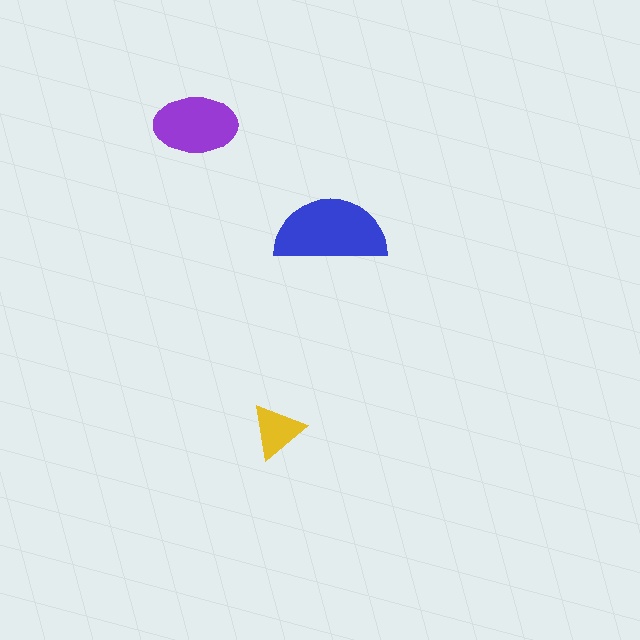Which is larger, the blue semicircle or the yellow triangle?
The blue semicircle.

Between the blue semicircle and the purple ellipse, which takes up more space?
The blue semicircle.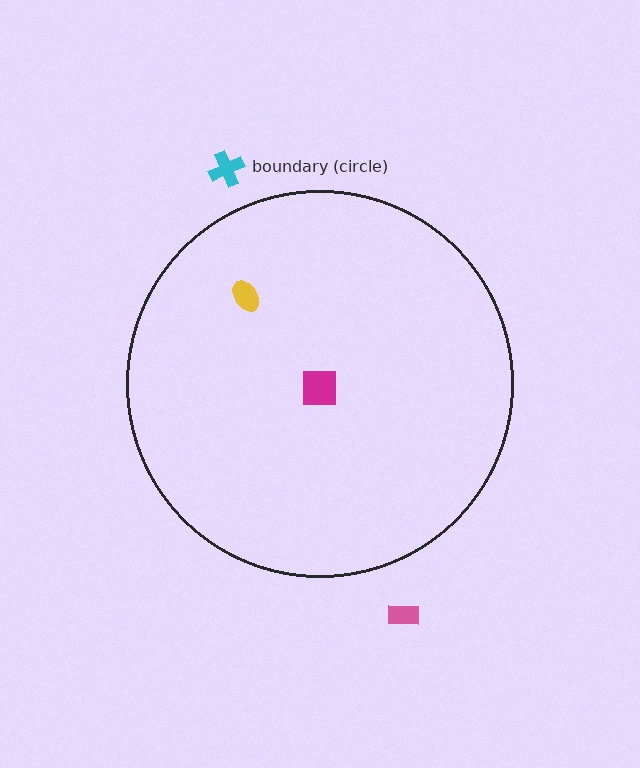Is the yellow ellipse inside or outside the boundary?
Inside.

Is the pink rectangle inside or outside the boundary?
Outside.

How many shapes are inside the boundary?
2 inside, 2 outside.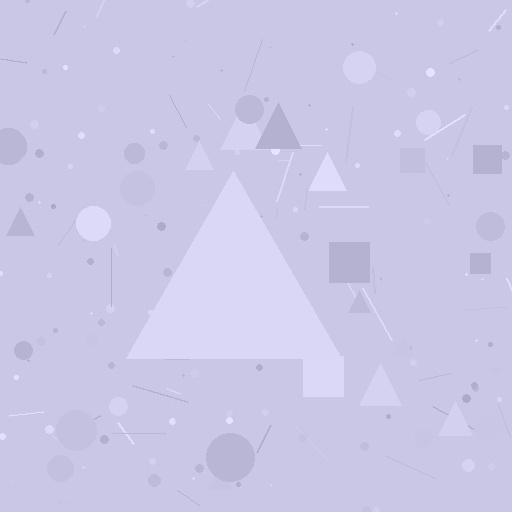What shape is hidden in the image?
A triangle is hidden in the image.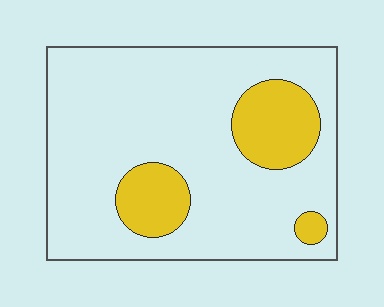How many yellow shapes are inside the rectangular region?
3.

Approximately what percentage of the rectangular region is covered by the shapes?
Approximately 20%.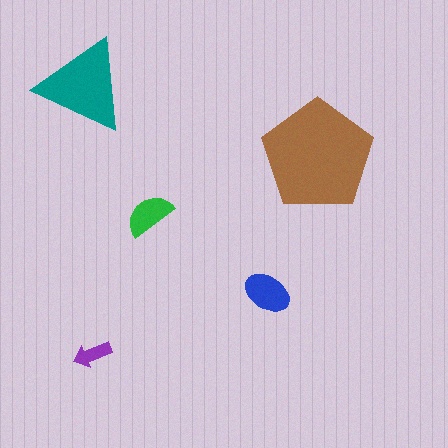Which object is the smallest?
The purple arrow.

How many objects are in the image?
There are 5 objects in the image.